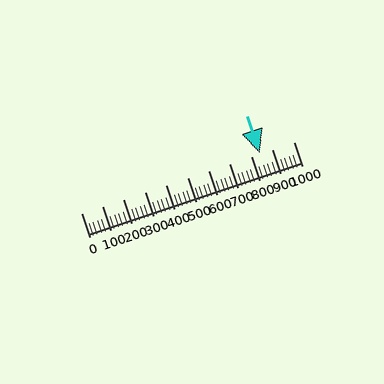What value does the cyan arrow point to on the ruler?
The cyan arrow points to approximately 840.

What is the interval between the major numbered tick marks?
The major tick marks are spaced 100 units apart.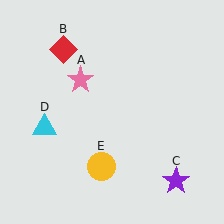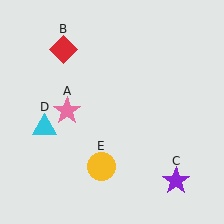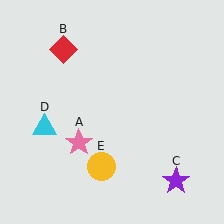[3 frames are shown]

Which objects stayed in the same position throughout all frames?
Red diamond (object B) and purple star (object C) and cyan triangle (object D) and yellow circle (object E) remained stationary.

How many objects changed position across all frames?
1 object changed position: pink star (object A).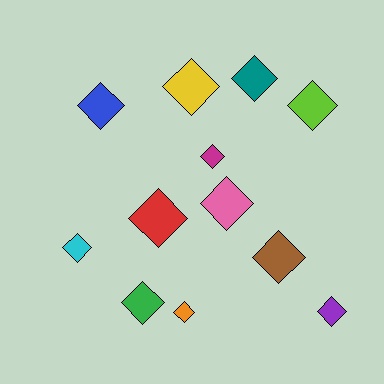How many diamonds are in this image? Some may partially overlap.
There are 12 diamonds.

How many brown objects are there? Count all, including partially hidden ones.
There is 1 brown object.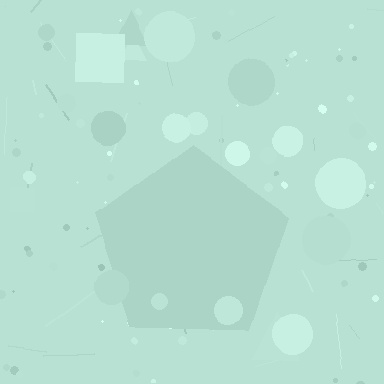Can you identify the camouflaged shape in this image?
The camouflaged shape is a pentagon.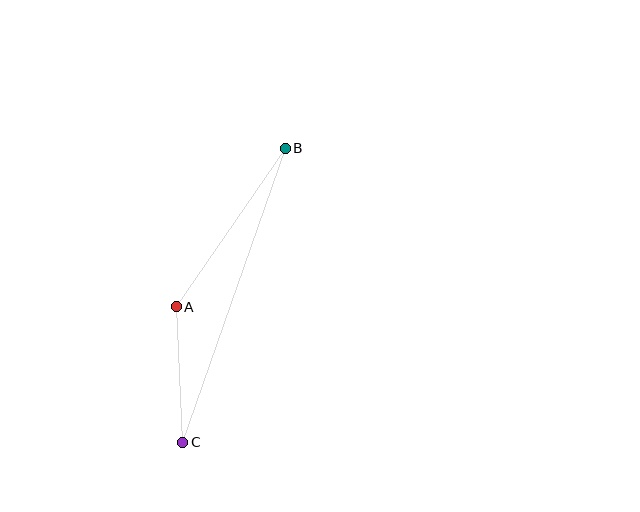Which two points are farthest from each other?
Points B and C are farthest from each other.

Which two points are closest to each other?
Points A and C are closest to each other.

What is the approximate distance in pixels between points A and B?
The distance between A and B is approximately 192 pixels.